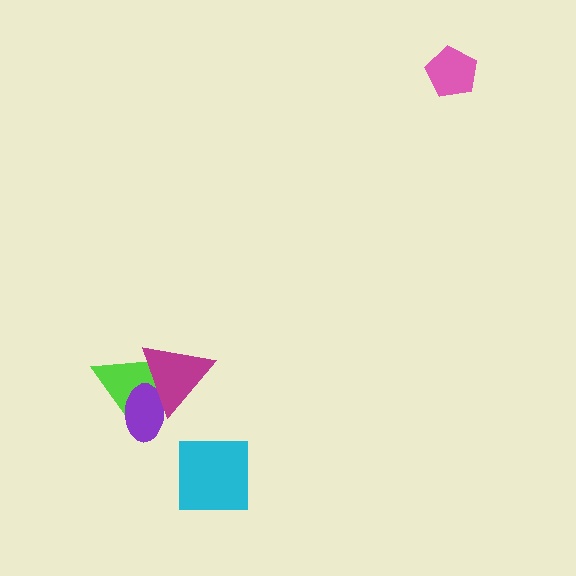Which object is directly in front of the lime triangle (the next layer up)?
The purple ellipse is directly in front of the lime triangle.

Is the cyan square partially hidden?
No, no other shape covers it.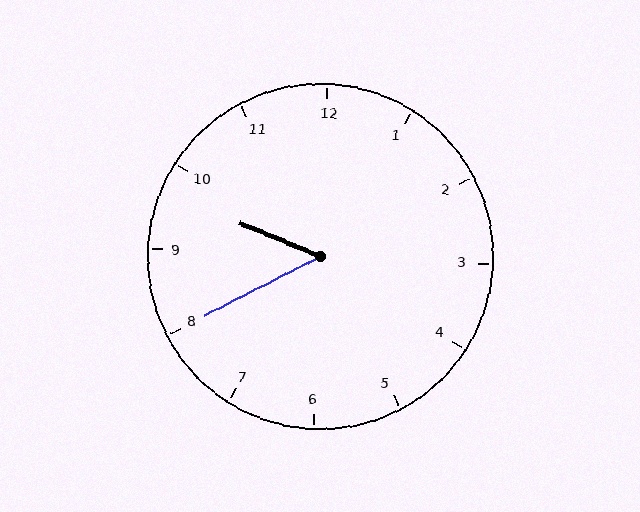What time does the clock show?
9:40.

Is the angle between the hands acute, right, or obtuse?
It is acute.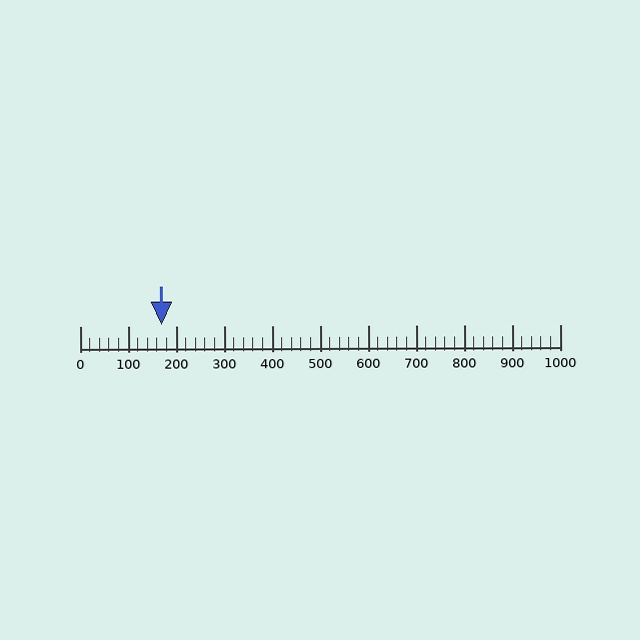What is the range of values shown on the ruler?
The ruler shows values from 0 to 1000.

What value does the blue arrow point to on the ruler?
The blue arrow points to approximately 170.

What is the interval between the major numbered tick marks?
The major tick marks are spaced 100 units apart.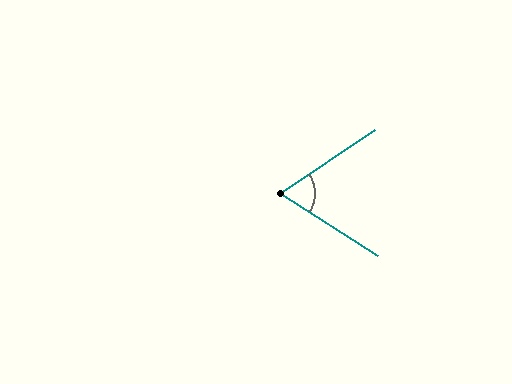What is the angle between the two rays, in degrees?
Approximately 67 degrees.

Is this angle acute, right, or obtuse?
It is acute.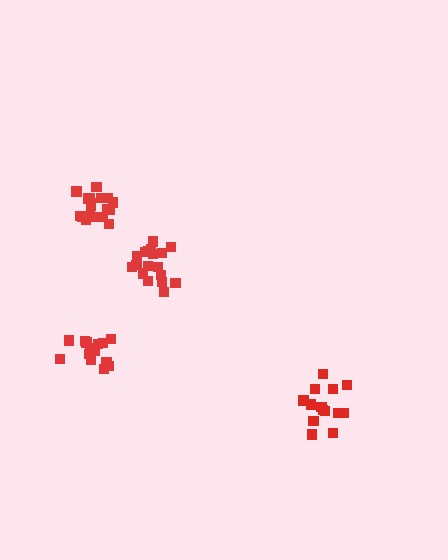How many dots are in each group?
Group 1: 14 dots, Group 2: 18 dots, Group 3: 18 dots, Group 4: 14 dots (64 total).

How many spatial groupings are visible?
There are 4 spatial groupings.